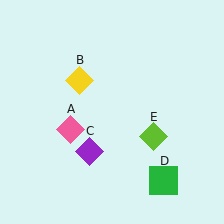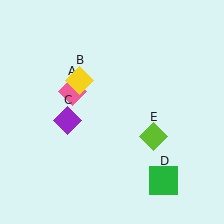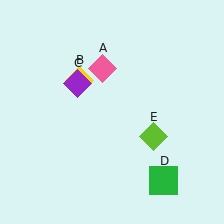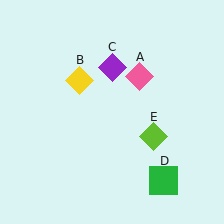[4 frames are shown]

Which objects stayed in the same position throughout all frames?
Yellow diamond (object B) and green square (object D) and lime diamond (object E) remained stationary.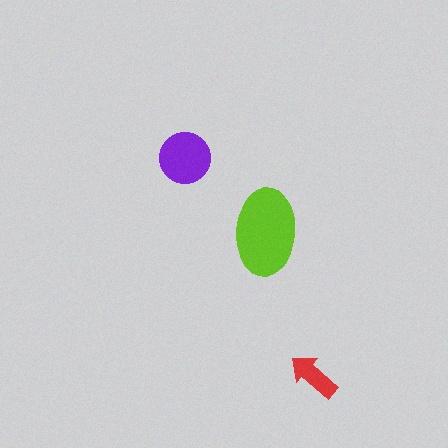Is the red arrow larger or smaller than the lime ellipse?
Smaller.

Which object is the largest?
The lime ellipse.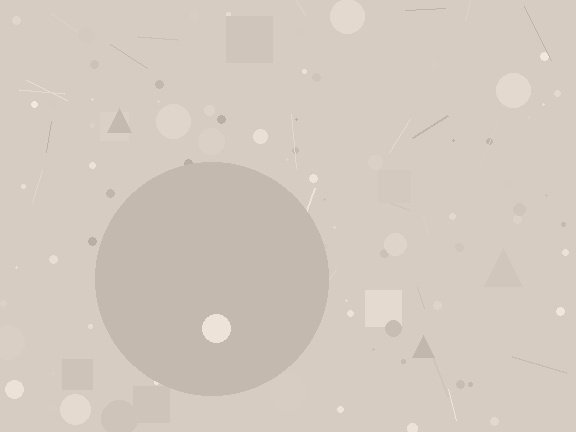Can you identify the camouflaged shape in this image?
The camouflaged shape is a circle.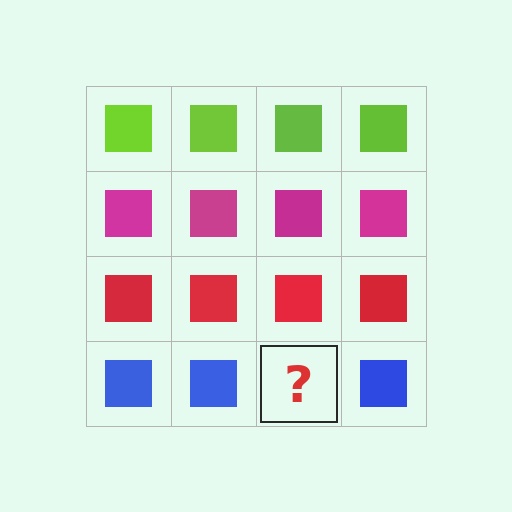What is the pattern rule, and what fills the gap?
The rule is that each row has a consistent color. The gap should be filled with a blue square.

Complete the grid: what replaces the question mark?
The question mark should be replaced with a blue square.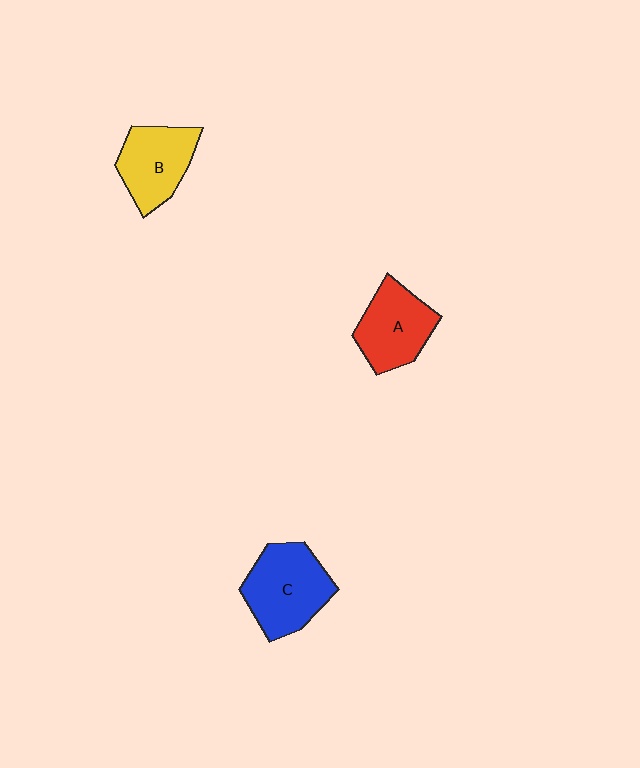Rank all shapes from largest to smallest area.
From largest to smallest: C (blue), A (red), B (yellow).